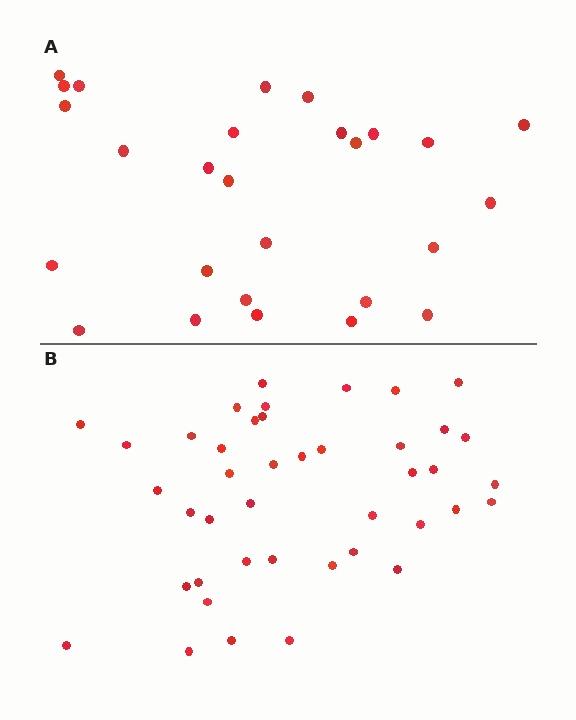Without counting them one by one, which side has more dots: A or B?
Region B (the bottom region) has more dots.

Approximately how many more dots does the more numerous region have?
Region B has approximately 15 more dots than region A.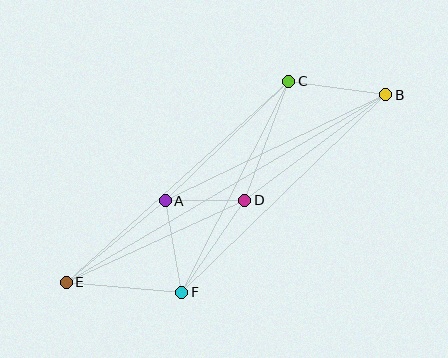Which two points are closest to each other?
Points A and D are closest to each other.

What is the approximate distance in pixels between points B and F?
The distance between B and F is approximately 283 pixels.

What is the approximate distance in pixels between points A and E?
The distance between A and E is approximately 128 pixels.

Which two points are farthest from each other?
Points B and E are farthest from each other.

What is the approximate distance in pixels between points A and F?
The distance between A and F is approximately 93 pixels.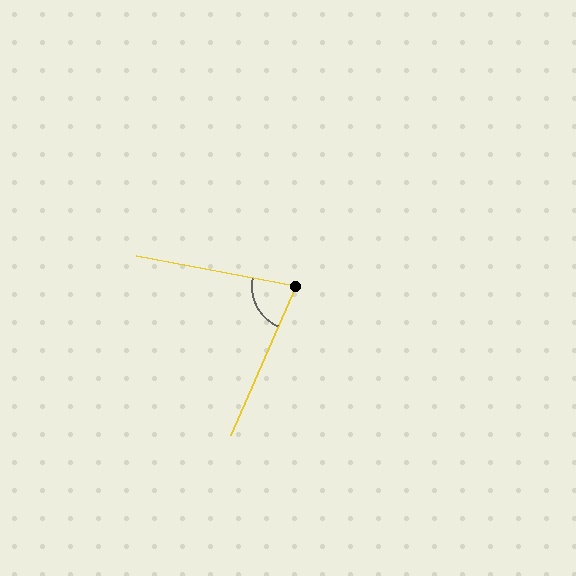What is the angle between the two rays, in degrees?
Approximately 77 degrees.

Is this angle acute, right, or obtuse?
It is acute.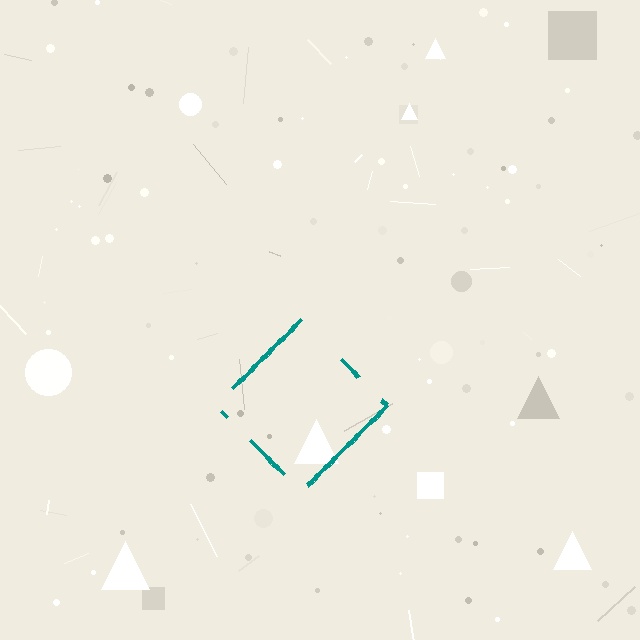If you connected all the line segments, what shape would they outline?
They would outline a diamond.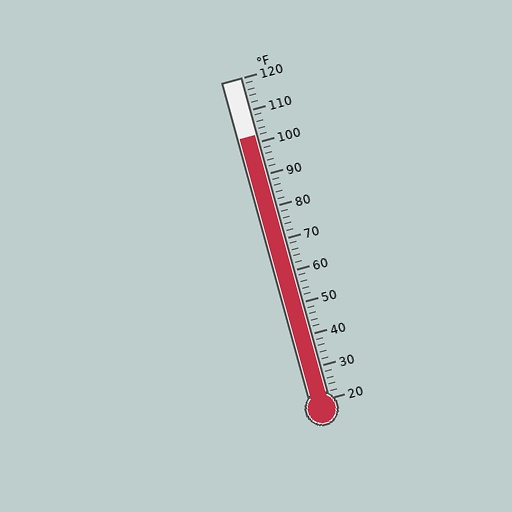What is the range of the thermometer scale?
The thermometer scale ranges from 20°F to 120°F.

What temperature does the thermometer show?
The thermometer shows approximately 102°F.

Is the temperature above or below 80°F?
The temperature is above 80°F.